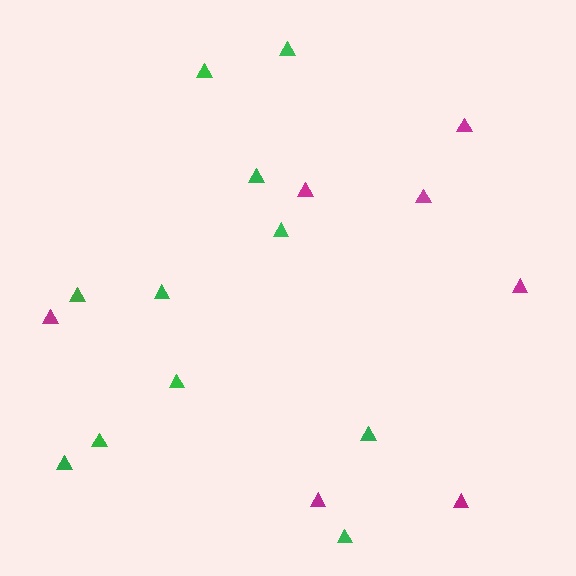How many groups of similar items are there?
There are 2 groups: one group of green triangles (11) and one group of magenta triangles (7).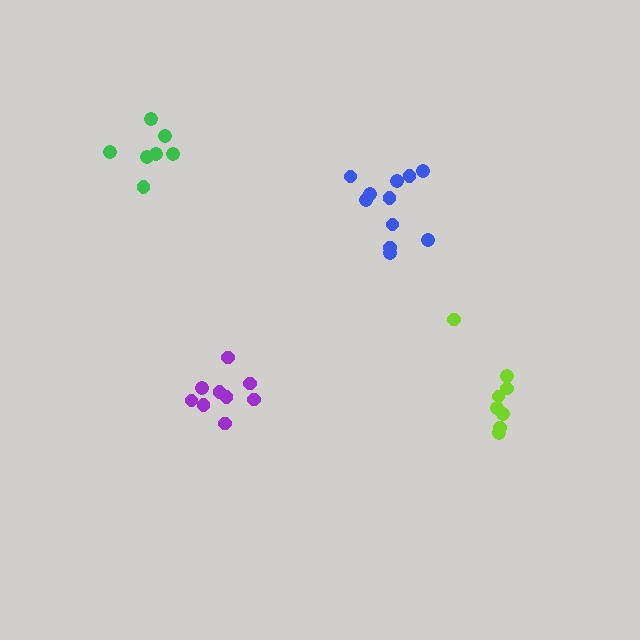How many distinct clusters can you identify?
There are 4 distinct clusters.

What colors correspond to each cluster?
The clusters are colored: lime, blue, purple, green.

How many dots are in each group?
Group 1: 8 dots, Group 2: 11 dots, Group 3: 9 dots, Group 4: 7 dots (35 total).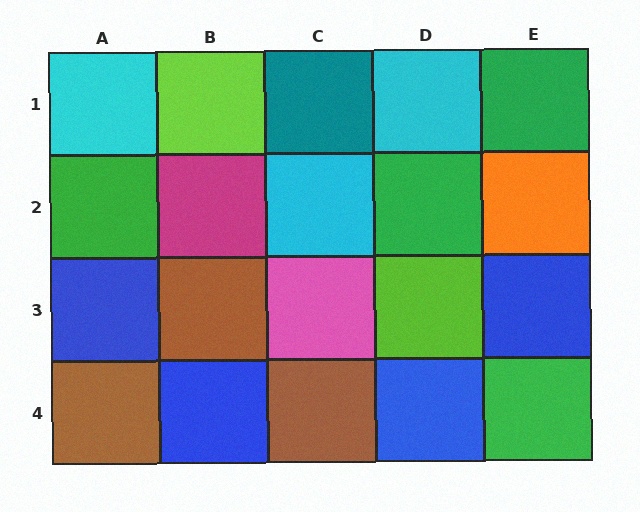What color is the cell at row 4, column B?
Blue.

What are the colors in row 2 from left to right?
Green, magenta, cyan, green, orange.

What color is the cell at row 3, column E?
Blue.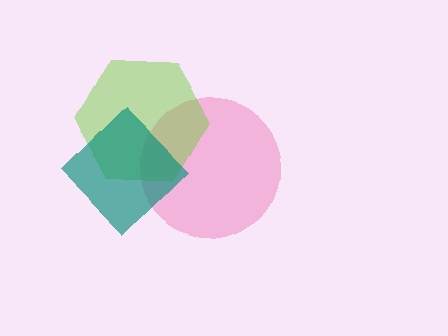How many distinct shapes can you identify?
There are 3 distinct shapes: a pink circle, a lime hexagon, a teal diamond.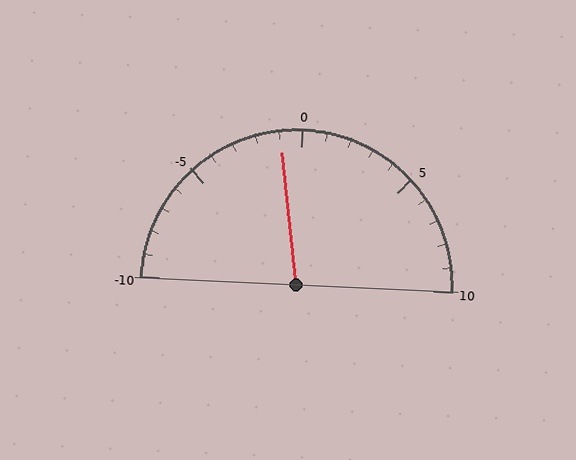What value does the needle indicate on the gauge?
The needle indicates approximately -1.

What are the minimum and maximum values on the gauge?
The gauge ranges from -10 to 10.